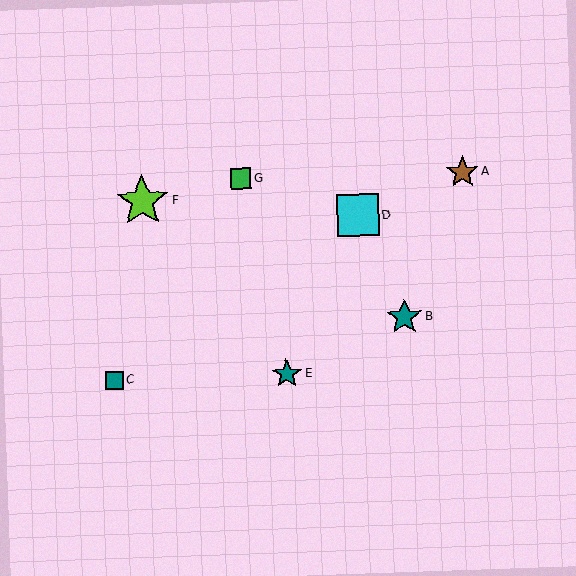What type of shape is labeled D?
Shape D is a cyan square.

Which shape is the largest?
The lime star (labeled F) is the largest.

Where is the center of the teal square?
The center of the teal square is at (115, 380).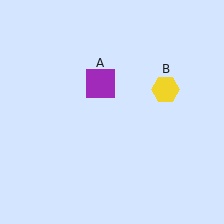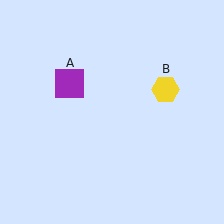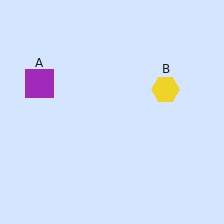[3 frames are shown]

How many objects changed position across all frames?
1 object changed position: purple square (object A).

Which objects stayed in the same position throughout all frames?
Yellow hexagon (object B) remained stationary.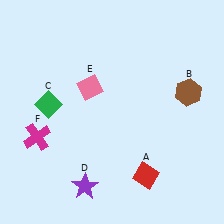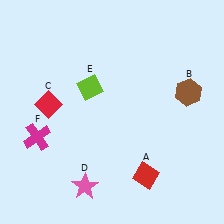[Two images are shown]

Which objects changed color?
C changed from green to red. D changed from purple to pink. E changed from pink to lime.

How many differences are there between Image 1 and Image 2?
There are 3 differences between the two images.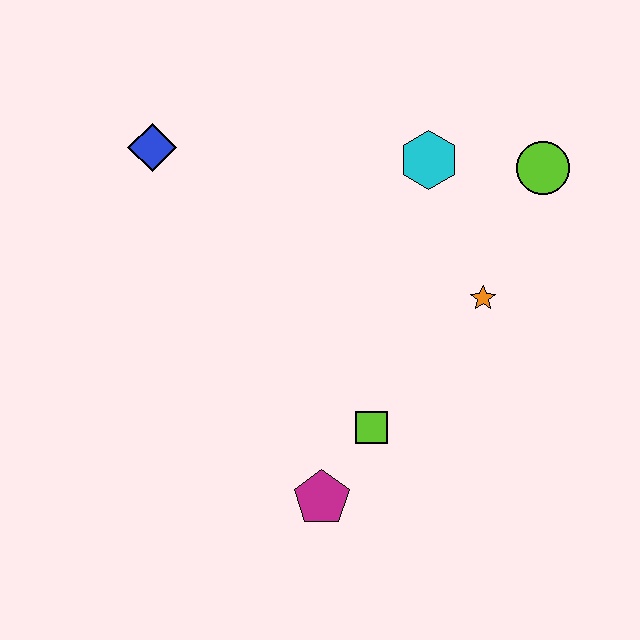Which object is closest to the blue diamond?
The cyan hexagon is closest to the blue diamond.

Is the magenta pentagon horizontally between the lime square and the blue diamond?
Yes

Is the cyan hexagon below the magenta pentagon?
No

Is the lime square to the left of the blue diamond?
No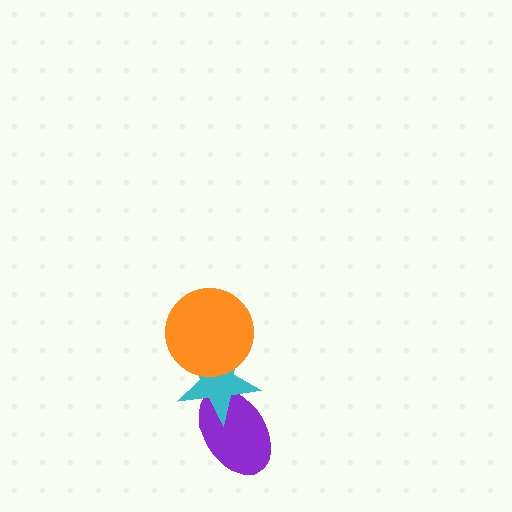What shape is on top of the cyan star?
The orange circle is on top of the cyan star.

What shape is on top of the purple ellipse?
The cyan star is on top of the purple ellipse.